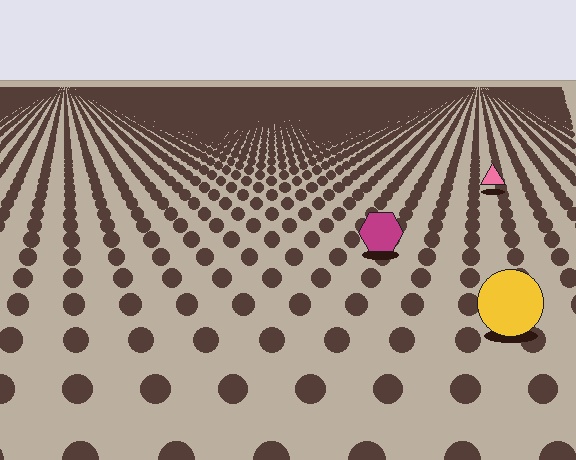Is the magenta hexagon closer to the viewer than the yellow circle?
No. The yellow circle is closer — you can tell from the texture gradient: the ground texture is coarser near it.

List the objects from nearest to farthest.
From nearest to farthest: the yellow circle, the magenta hexagon, the pink triangle.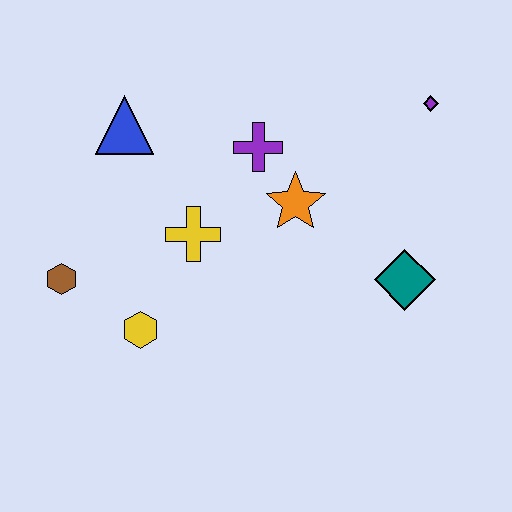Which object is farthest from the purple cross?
The brown hexagon is farthest from the purple cross.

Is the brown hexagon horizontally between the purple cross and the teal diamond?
No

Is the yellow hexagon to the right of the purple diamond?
No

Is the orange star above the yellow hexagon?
Yes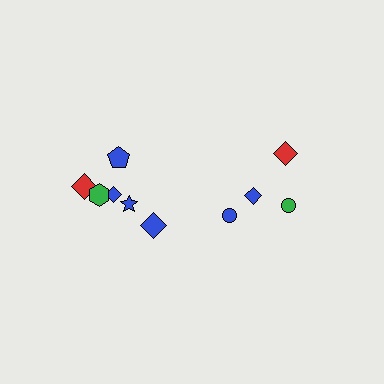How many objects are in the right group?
There are 4 objects.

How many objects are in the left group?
There are 6 objects.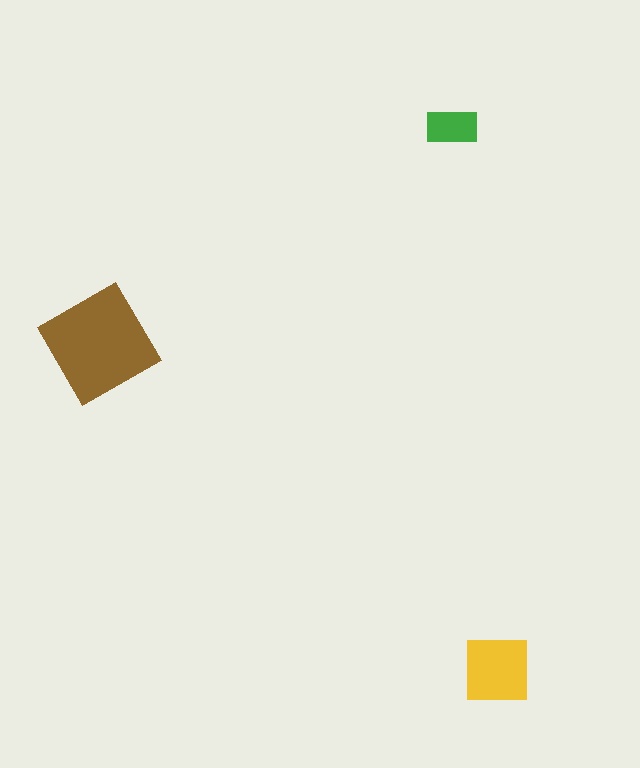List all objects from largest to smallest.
The brown diamond, the yellow square, the green rectangle.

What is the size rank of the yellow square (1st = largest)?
2nd.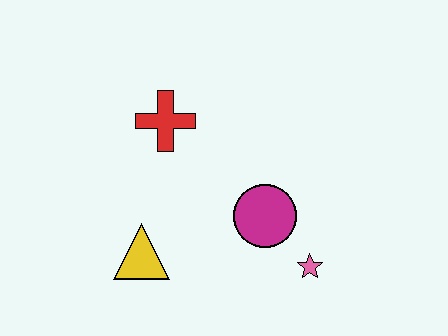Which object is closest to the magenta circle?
The pink star is closest to the magenta circle.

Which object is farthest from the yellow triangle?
The pink star is farthest from the yellow triangle.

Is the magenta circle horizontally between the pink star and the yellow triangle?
Yes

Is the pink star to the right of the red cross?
Yes